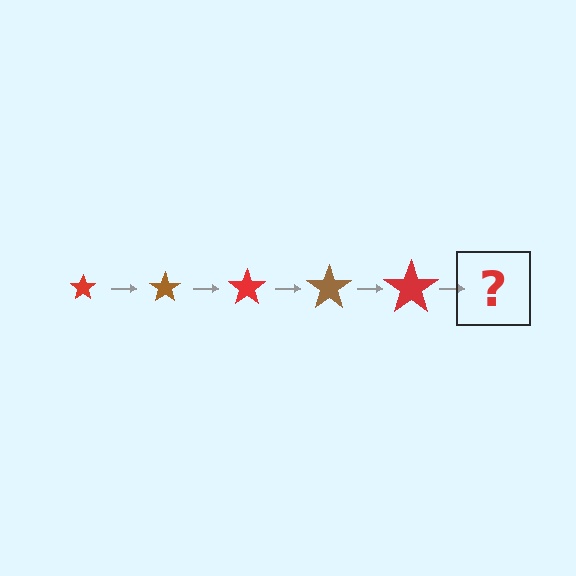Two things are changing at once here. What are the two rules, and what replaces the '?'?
The two rules are that the star grows larger each step and the color cycles through red and brown. The '?' should be a brown star, larger than the previous one.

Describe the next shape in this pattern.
It should be a brown star, larger than the previous one.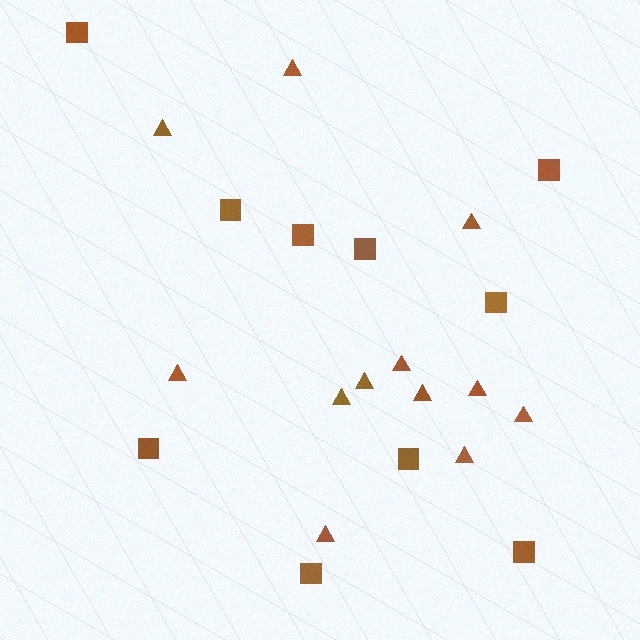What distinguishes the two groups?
There are 2 groups: one group of triangles (12) and one group of squares (10).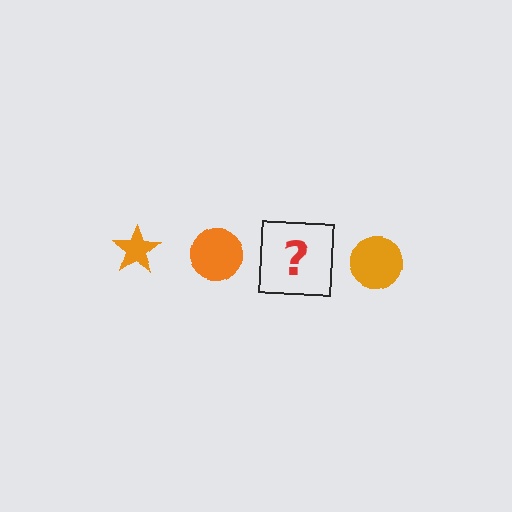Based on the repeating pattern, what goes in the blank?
The blank should be an orange star.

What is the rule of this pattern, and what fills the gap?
The rule is that the pattern cycles through star, circle shapes in orange. The gap should be filled with an orange star.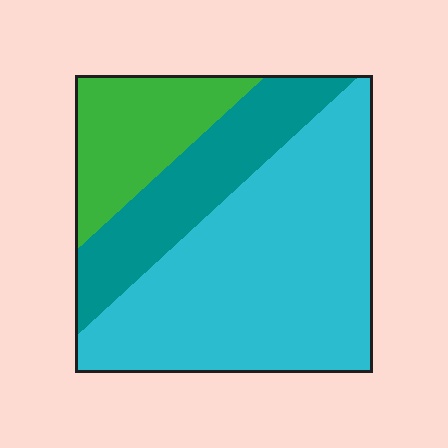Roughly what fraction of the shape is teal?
Teal covers 23% of the shape.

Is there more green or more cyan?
Cyan.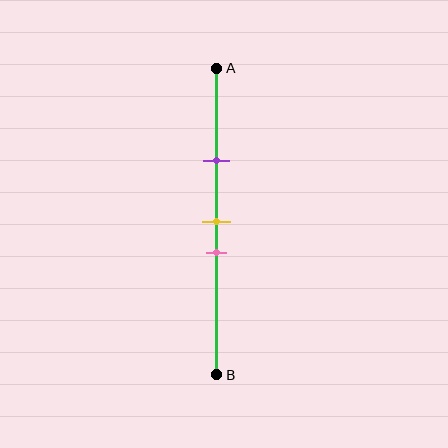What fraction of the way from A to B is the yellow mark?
The yellow mark is approximately 50% (0.5) of the way from A to B.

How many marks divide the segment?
There are 3 marks dividing the segment.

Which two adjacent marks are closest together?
The yellow and pink marks are the closest adjacent pair.